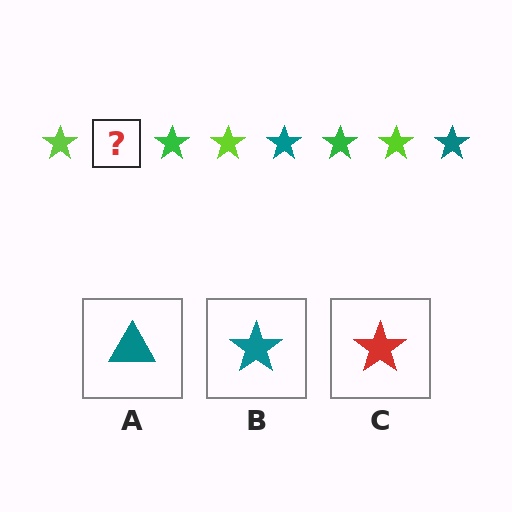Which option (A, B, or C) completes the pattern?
B.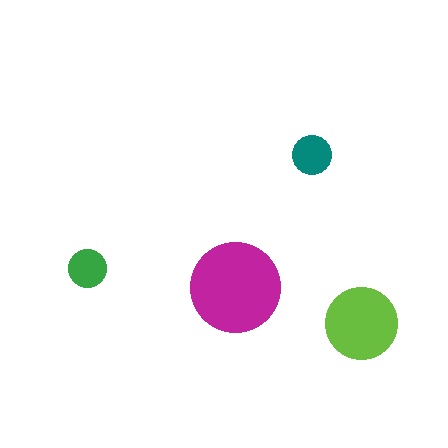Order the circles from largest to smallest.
the magenta one, the lime one, the teal one, the green one.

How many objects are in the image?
There are 4 objects in the image.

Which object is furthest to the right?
The lime circle is rightmost.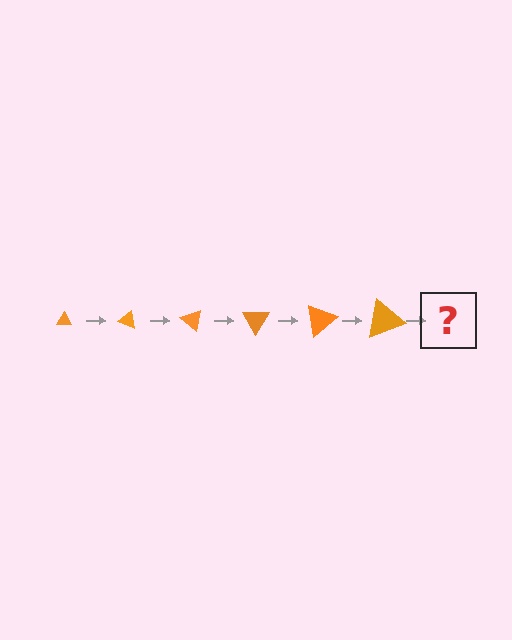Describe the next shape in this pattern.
It should be a triangle, larger than the previous one and rotated 120 degrees from the start.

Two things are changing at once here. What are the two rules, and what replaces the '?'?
The two rules are that the triangle grows larger each step and it rotates 20 degrees each step. The '?' should be a triangle, larger than the previous one and rotated 120 degrees from the start.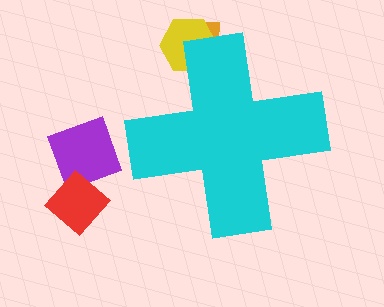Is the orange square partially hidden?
Yes, the orange square is partially hidden behind the cyan cross.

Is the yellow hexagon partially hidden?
Yes, the yellow hexagon is partially hidden behind the cyan cross.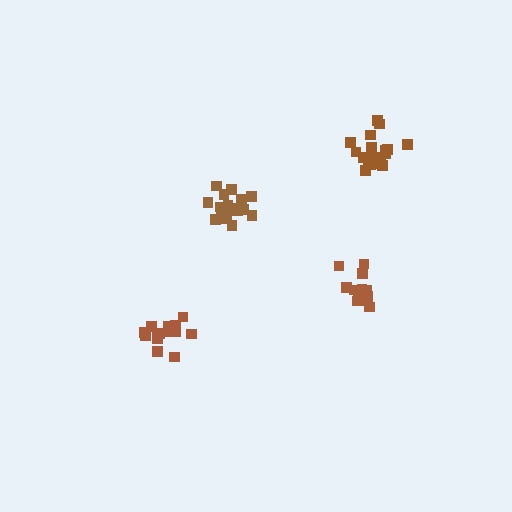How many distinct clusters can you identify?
There are 4 distinct clusters.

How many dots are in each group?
Group 1: 18 dots, Group 2: 14 dots, Group 3: 20 dots, Group 4: 17 dots (69 total).